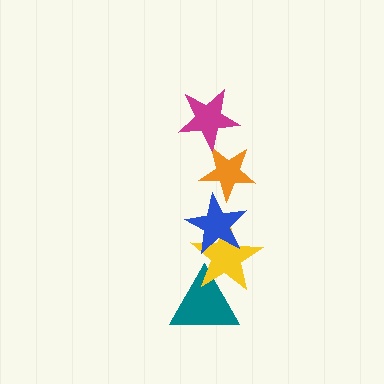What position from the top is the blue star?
The blue star is 3rd from the top.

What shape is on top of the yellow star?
The blue star is on top of the yellow star.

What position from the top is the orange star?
The orange star is 2nd from the top.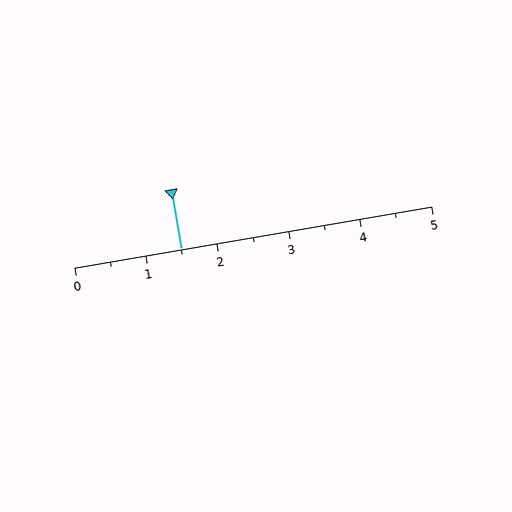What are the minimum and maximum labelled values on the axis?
The axis runs from 0 to 5.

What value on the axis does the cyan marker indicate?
The marker indicates approximately 1.5.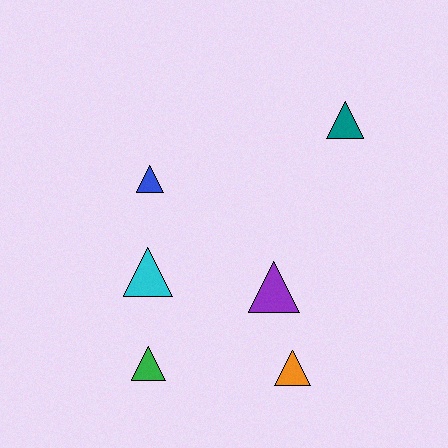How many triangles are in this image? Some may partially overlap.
There are 6 triangles.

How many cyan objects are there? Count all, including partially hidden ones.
There is 1 cyan object.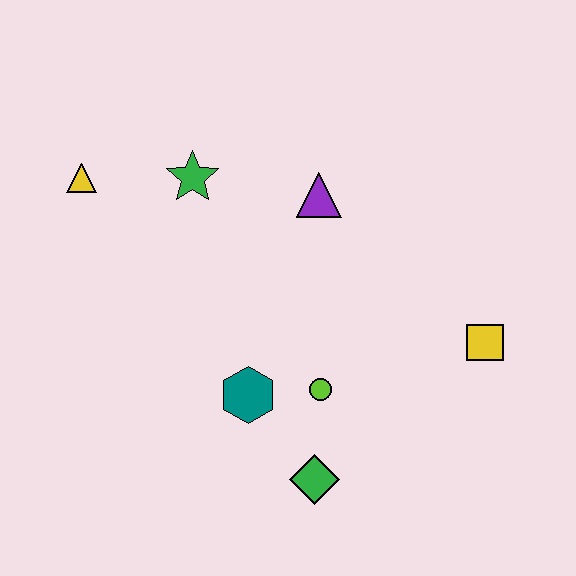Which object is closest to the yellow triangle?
The green star is closest to the yellow triangle.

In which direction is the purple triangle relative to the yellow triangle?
The purple triangle is to the right of the yellow triangle.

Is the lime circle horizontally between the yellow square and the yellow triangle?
Yes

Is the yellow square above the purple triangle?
No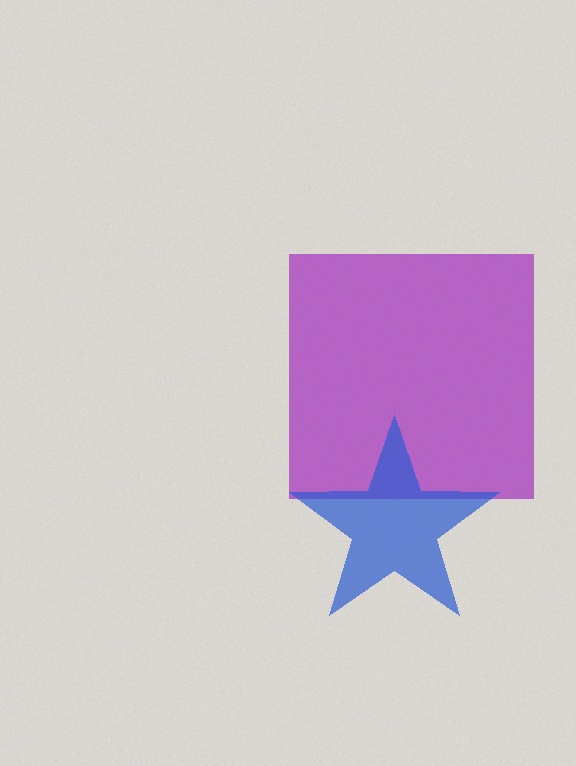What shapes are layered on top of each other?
The layered shapes are: a purple square, a blue star.